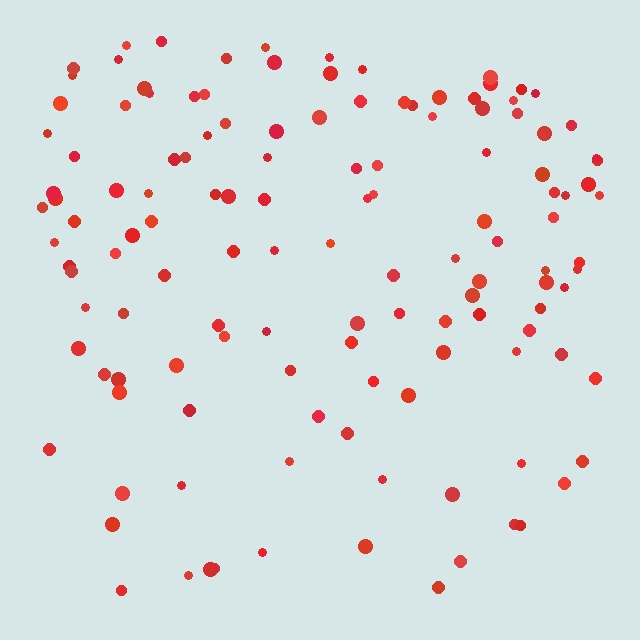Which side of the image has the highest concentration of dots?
The top.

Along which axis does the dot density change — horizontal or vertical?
Vertical.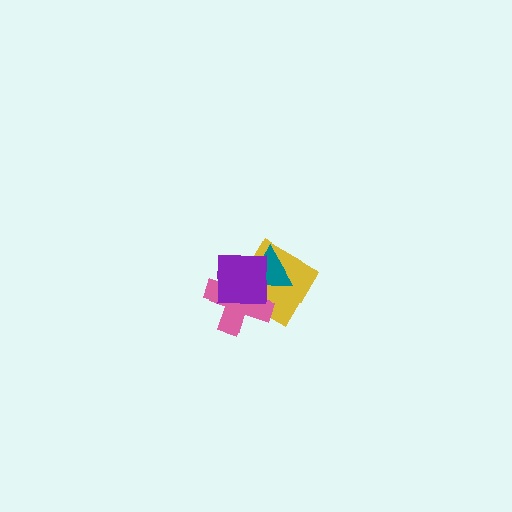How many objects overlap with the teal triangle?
3 objects overlap with the teal triangle.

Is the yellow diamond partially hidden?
Yes, it is partially covered by another shape.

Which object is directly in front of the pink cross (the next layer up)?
The teal triangle is directly in front of the pink cross.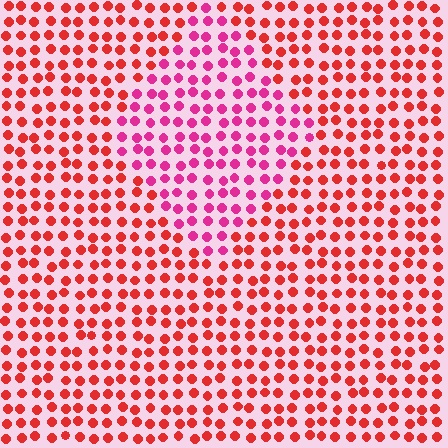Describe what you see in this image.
The image is filled with small red elements in a uniform arrangement. A diamond-shaped region is visible where the elements are tinted to a slightly different hue, forming a subtle color boundary.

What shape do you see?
I see a diamond.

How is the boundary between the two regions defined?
The boundary is defined purely by a slight shift in hue (about 35 degrees). Spacing, size, and orientation are identical on both sides.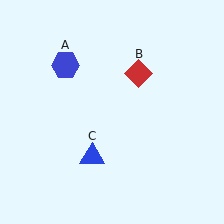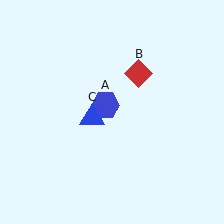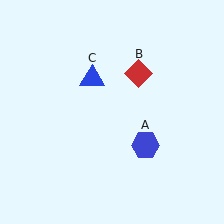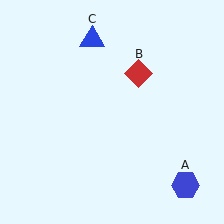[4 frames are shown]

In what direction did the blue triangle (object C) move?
The blue triangle (object C) moved up.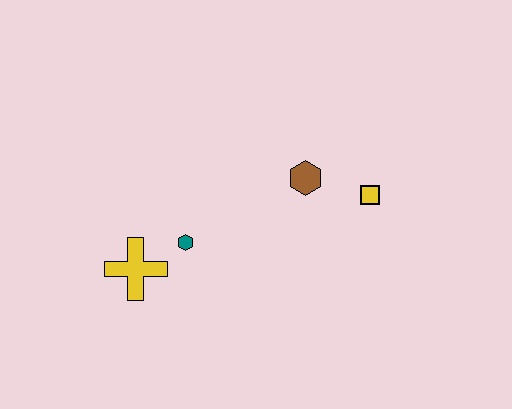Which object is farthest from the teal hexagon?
The yellow square is farthest from the teal hexagon.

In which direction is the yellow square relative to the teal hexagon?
The yellow square is to the right of the teal hexagon.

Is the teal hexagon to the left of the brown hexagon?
Yes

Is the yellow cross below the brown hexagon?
Yes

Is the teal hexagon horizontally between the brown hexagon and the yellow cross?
Yes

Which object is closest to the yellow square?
The brown hexagon is closest to the yellow square.